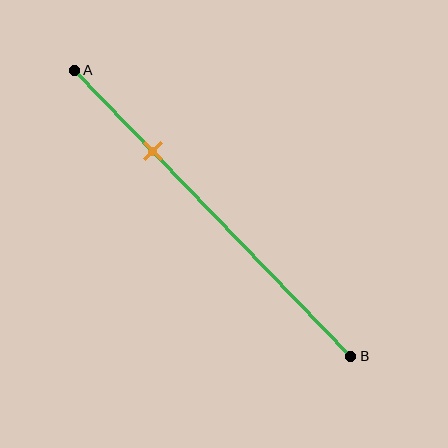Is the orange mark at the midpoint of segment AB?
No, the mark is at about 30% from A, not at the 50% midpoint.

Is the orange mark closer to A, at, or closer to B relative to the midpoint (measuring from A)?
The orange mark is closer to point A than the midpoint of segment AB.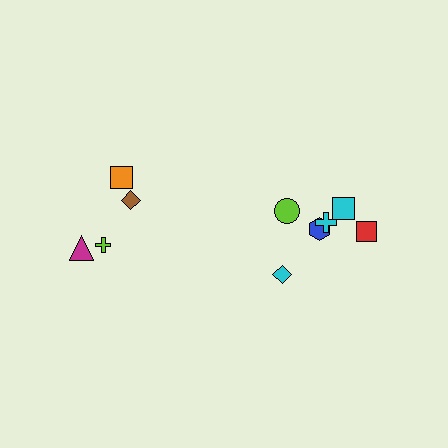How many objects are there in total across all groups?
There are 10 objects.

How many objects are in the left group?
There are 4 objects.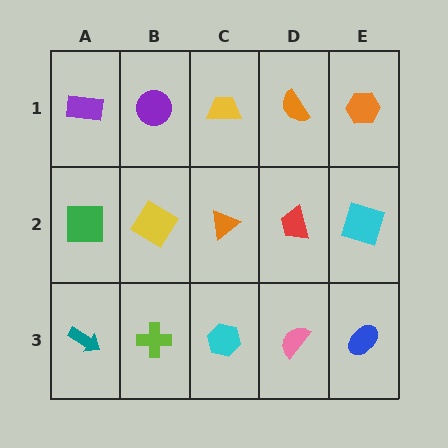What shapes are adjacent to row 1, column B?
A yellow diamond (row 2, column B), a purple rectangle (row 1, column A), a yellow trapezoid (row 1, column C).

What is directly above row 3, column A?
A green square.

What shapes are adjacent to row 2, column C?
A yellow trapezoid (row 1, column C), a cyan hexagon (row 3, column C), a yellow diamond (row 2, column B), a red trapezoid (row 2, column D).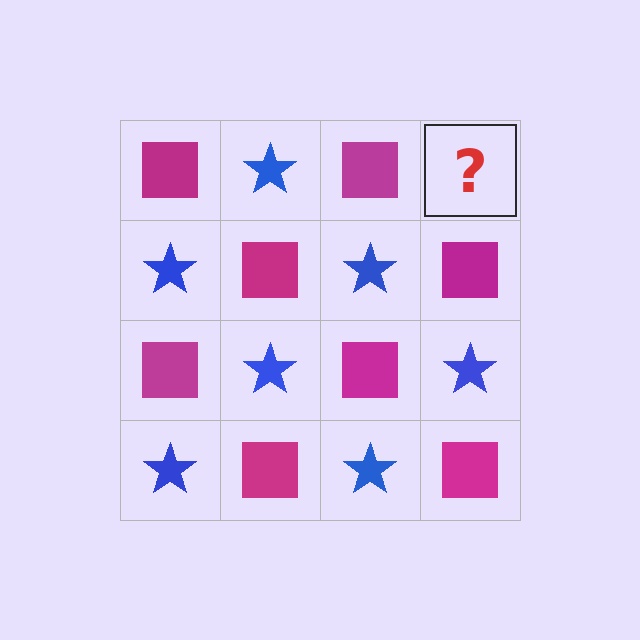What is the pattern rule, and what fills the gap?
The rule is that it alternates magenta square and blue star in a checkerboard pattern. The gap should be filled with a blue star.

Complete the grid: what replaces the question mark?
The question mark should be replaced with a blue star.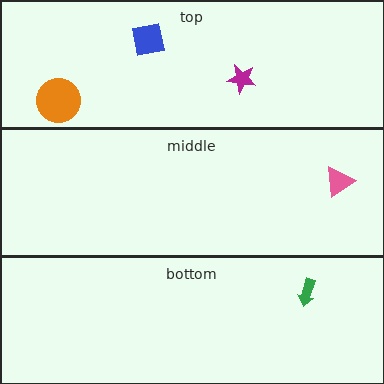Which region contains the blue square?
The top region.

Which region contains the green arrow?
The bottom region.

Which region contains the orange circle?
The top region.